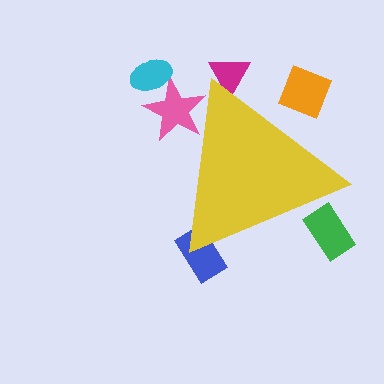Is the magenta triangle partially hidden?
Yes, the magenta triangle is partially hidden behind the yellow triangle.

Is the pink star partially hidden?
Yes, the pink star is partially hidden behind the yellow triangle.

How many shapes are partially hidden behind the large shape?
5 shapes are partially hidden.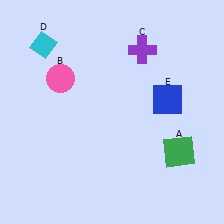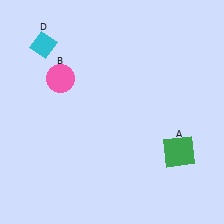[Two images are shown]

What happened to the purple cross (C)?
The purple cross (C) was removed in Image 2. It was in the top-right area of Image 1.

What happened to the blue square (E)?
The blue square (E) was removed in Image 2. It was in the top-right area of Image 1.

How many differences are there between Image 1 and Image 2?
There are 2 differences between the two images.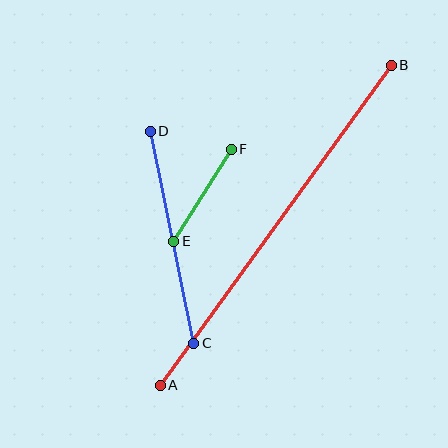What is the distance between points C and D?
The distance is approximately 216 pixels.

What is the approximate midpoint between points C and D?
The midpoint is at approximately (172, 237) pixels.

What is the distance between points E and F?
The distance is approximately 108 pixels.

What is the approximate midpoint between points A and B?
The midpoint is at approximately (276, 225) pixels.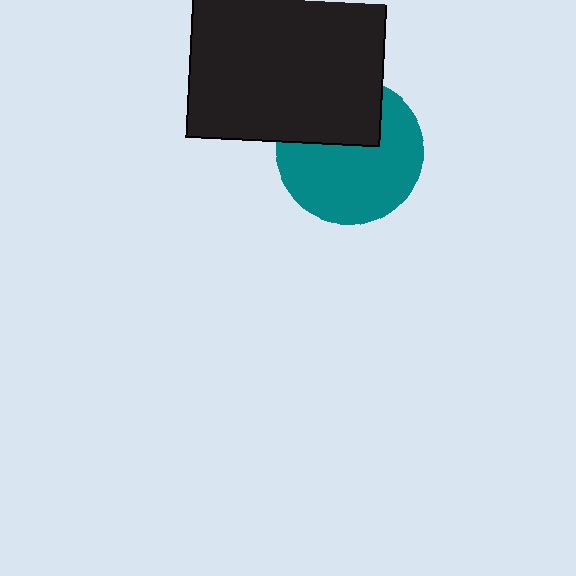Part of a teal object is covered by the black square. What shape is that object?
It is a circle.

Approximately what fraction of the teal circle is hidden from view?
Roughly 35% of the teal circle is hidden behind the black square.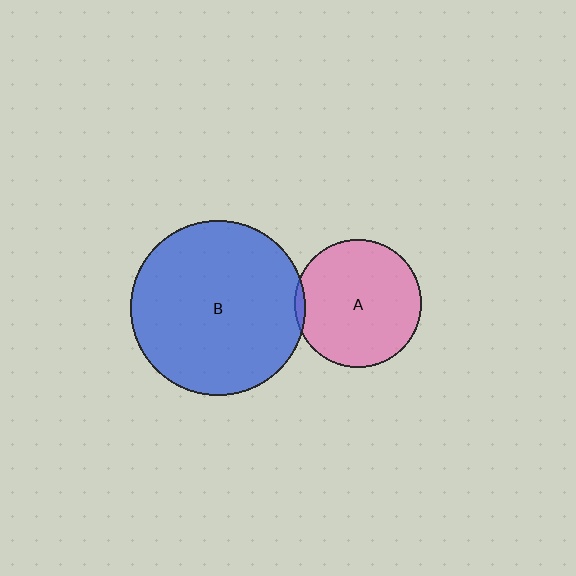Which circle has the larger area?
Circle B (blue).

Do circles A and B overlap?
Yes.